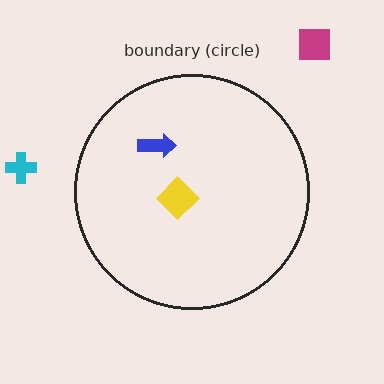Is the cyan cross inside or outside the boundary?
Outside.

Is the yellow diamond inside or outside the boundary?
Inside.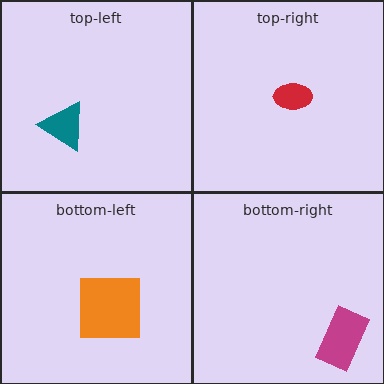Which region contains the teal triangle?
The top-left region.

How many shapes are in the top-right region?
1.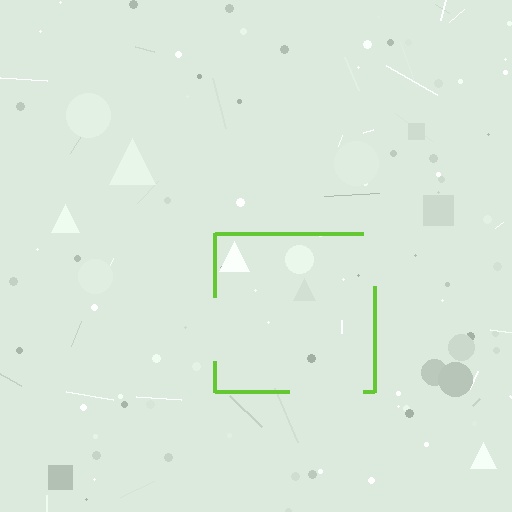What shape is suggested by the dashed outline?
The dashed outline suggests a square.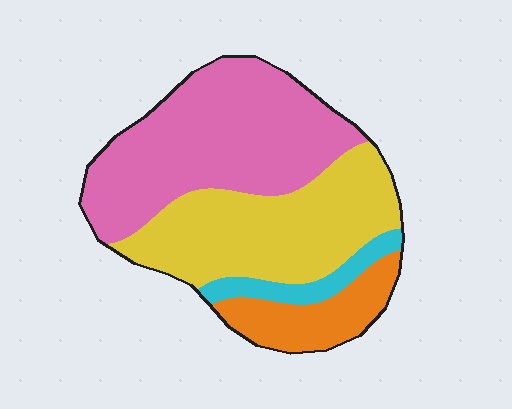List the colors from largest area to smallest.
From largest to smallest: pink, yellow, orange, cyan.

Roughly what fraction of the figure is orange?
Orange covers about 15% of the figure.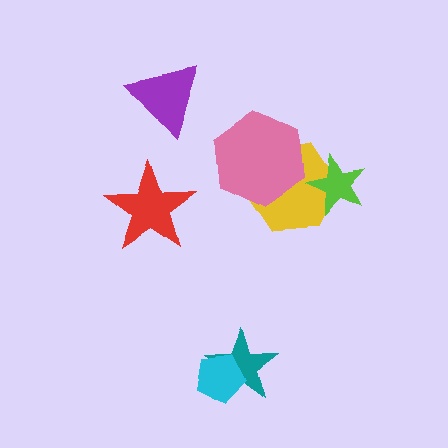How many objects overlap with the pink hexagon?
1 object overlaps with the pink hexagon.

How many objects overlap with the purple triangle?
0 objects overlap with the purple triangle.